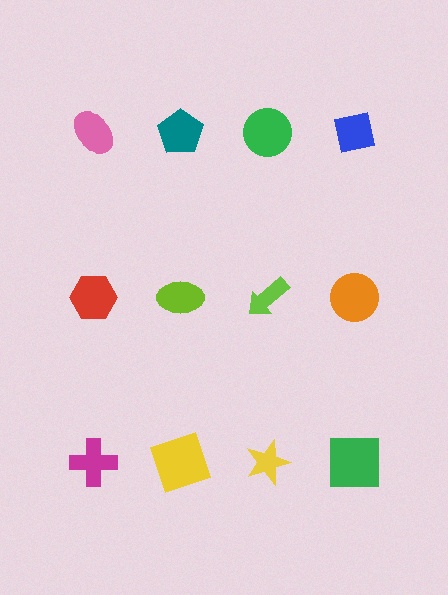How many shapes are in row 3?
4 shapes.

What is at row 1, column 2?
A teal pentagon.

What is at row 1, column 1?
A pink ellipse.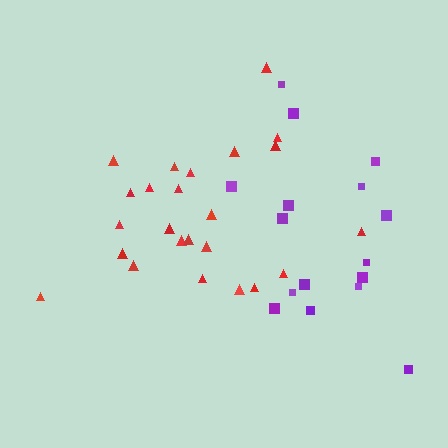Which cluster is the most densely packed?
Red.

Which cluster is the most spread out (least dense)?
Purple.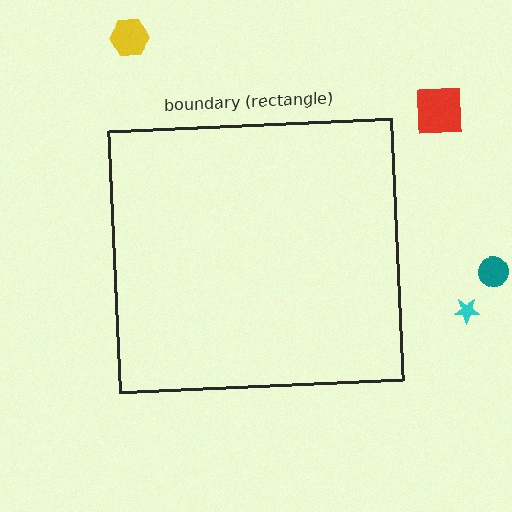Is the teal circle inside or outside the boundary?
Outside.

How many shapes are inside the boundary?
0 inside, 4 outside.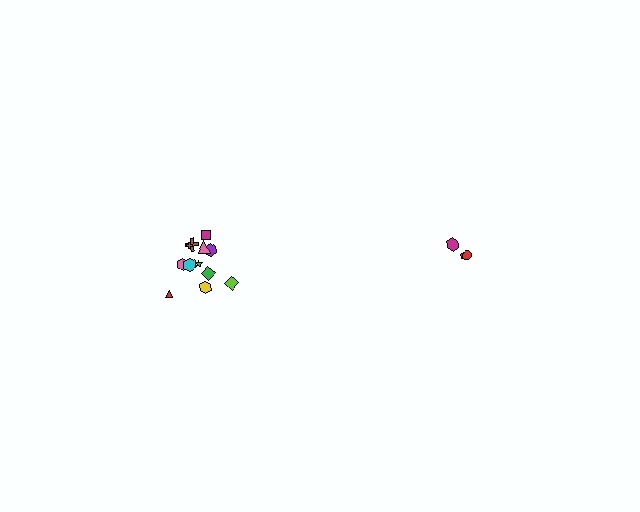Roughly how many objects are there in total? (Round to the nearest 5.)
Roughly 15 objects in total.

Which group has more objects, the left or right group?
The left group.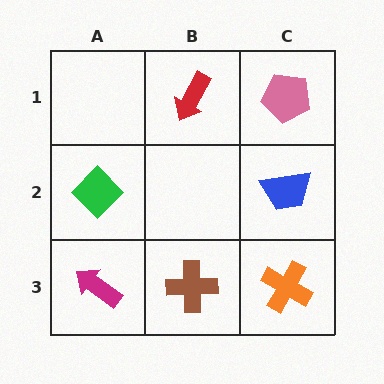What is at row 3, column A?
A magenta arrow.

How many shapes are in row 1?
2 shapes.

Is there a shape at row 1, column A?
No, that cell is empty.